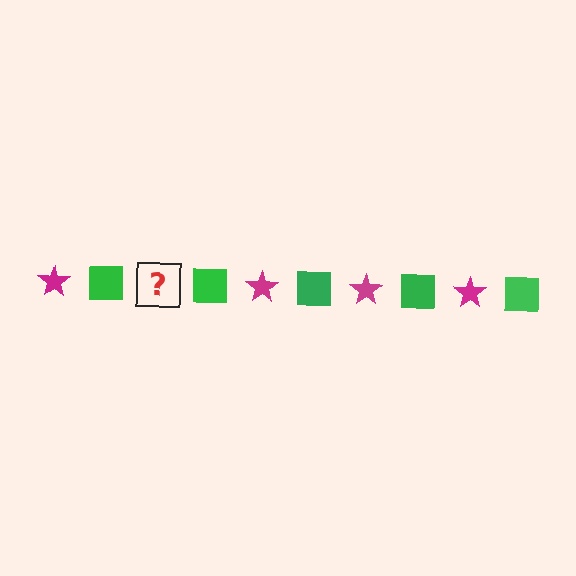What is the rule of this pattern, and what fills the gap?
The rule is that the pattern alternates between magenta star and green square. The gap should be filled with a magenta star.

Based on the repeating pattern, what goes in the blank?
The blank should be a magenta star.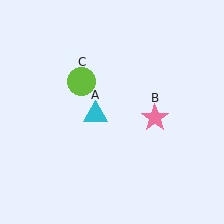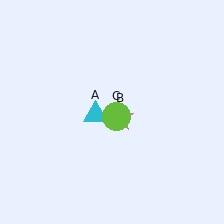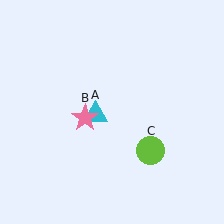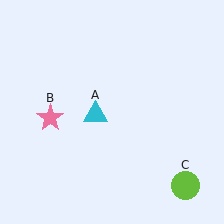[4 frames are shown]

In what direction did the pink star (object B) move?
The pink star (object B) moved left.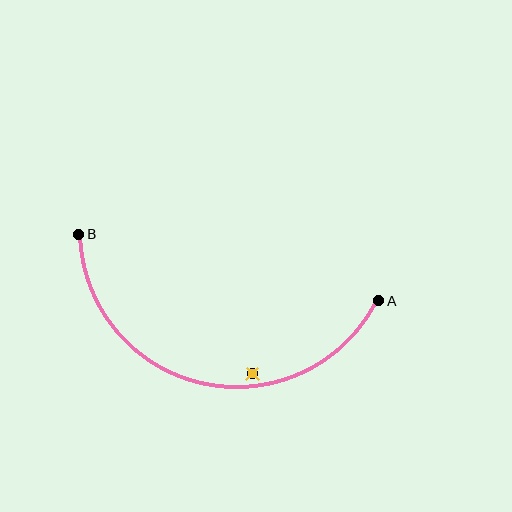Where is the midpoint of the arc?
The arc midpoint is the point on the curve farthest from the straight line joining A and B. It sits below that line.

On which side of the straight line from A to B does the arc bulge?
The arc bulges below the straight line connecting A and B.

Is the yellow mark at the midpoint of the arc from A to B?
No — the yellow mark does not lie on the arc at all. It sits slightly inside the curve.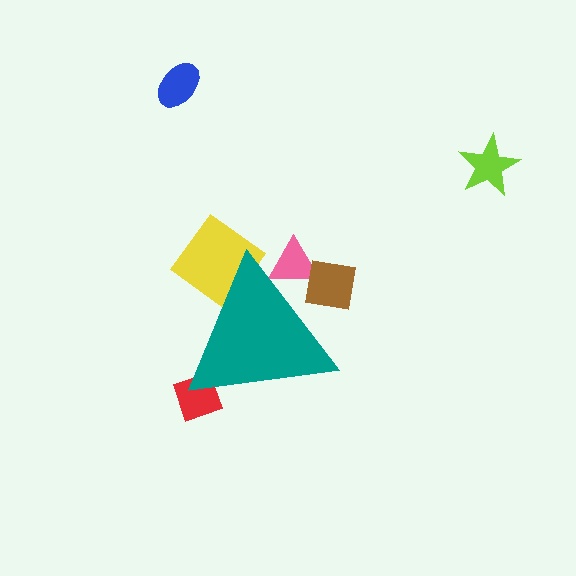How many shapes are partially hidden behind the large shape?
4 shapes are partially hidden.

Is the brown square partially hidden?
Yes, the brown square is partially hidden behind the teal triangle.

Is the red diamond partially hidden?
Yes, the red diamond is partially hidden behind the teal triangle.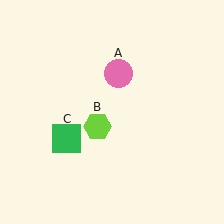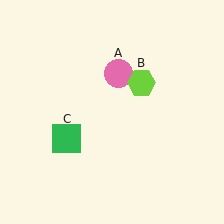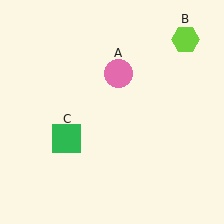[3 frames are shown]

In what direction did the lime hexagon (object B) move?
The lime hexagon (object B) moved up and to the right.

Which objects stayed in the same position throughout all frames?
Pink circle (object A) and green square (object C) remained stationary.